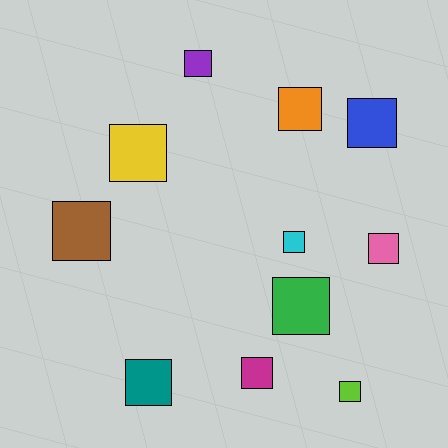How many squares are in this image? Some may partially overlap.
There are 11 squares.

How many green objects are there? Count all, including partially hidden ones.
There is 1 green object.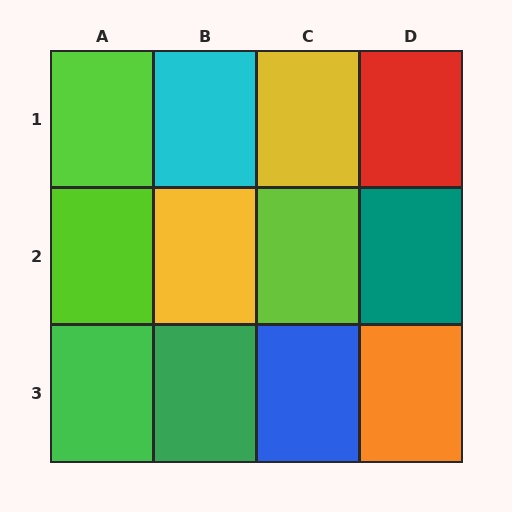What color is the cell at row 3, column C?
Blue.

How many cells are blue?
1 cell is blue.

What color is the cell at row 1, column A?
Lime.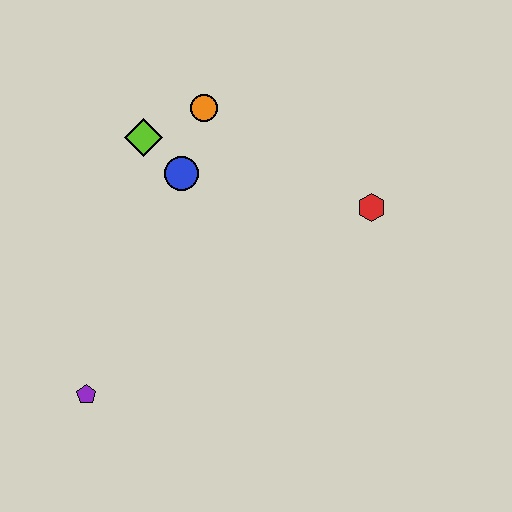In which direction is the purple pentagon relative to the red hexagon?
The purple pentagon is to the left of the red hexagon.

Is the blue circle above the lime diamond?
No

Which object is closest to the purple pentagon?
The blue circle is closest to the purple pentagon.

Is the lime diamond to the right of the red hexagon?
No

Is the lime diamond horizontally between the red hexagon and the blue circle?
No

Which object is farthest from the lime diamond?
The purple pentagon is farthest from the lime diamond.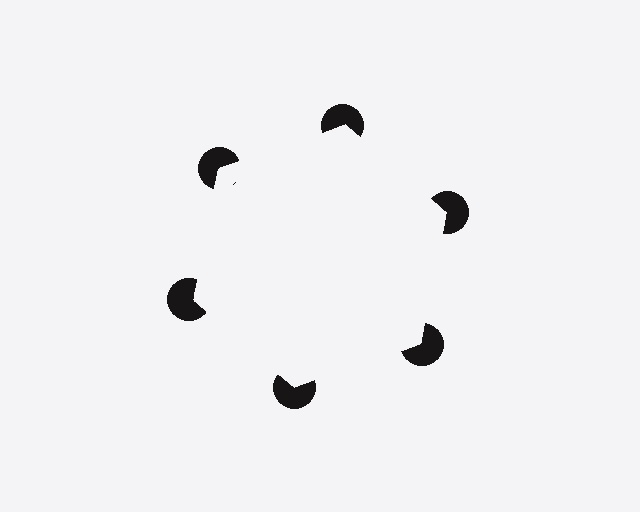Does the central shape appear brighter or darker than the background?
It typically appears slightly brighter than the background, even though no actual brightness change is drawn.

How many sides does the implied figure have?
6 sides.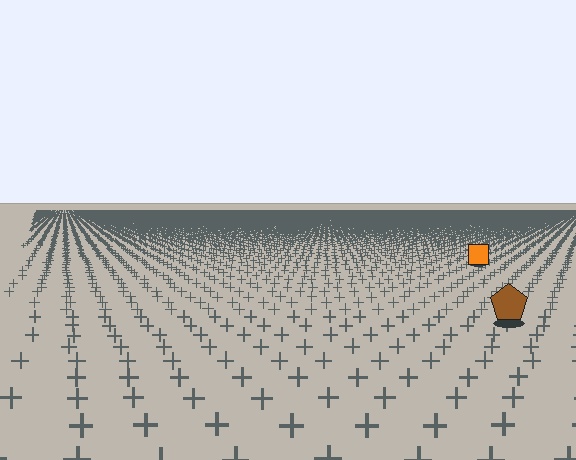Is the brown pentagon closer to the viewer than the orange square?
Yes. The brown pentagon is closer — you can tell from the texture gradient: the ground texture is coarser near it.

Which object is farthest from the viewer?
The orange square is farthest from the viewer. It appears smaller and the ground texture around it is denser.